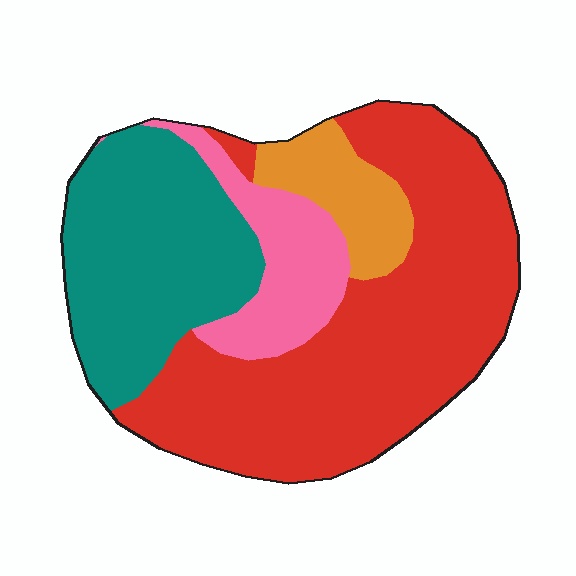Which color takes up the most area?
Red, at roughly 50%.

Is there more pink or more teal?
Teal.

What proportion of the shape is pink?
Pink covers around 15% of the shape.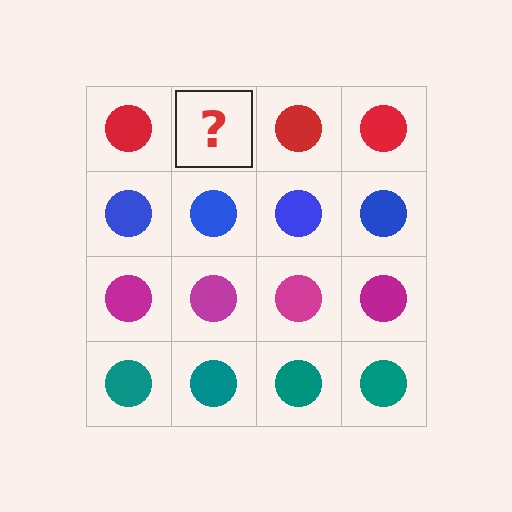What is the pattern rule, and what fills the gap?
The rule is that each row has a consistent color. The gap should be filled with a red circle.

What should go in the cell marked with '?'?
The missing cell should contain a red circle.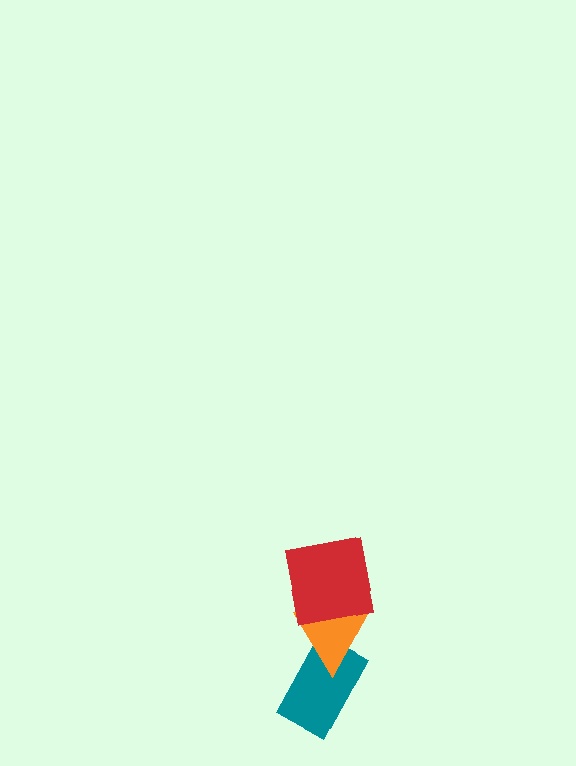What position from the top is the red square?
The red square is 1st from the top.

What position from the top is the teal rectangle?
The teal rectangle is 3rd from the top.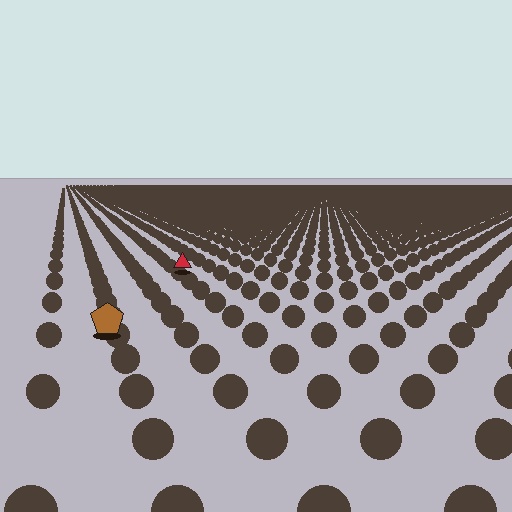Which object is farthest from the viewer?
The red triangle is farthest from the viewer. It appears smaller and the ground texture around it is denser.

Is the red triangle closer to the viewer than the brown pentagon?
No. The brown pentagon is closer — you can tell from the texture gradient: the ground texture is coarser near it.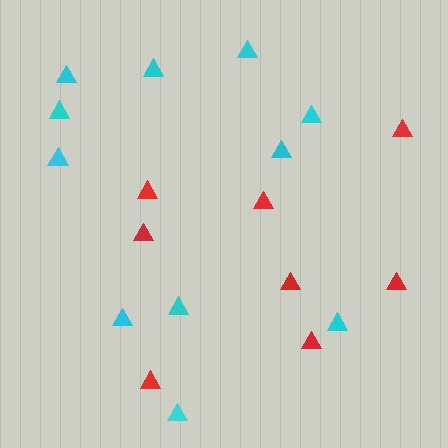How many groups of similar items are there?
There are 2 groups: one group of red triangles (8) and one group of cyan triangles (11).